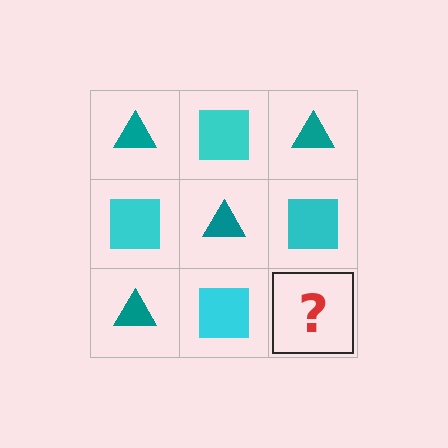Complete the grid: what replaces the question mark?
The question mark should be replaced with a teal triangle.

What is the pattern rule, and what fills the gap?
The rule is that it alternates teal triangle and cyan square in a checkerboard pattern. The gap should be filled with a teal triangle.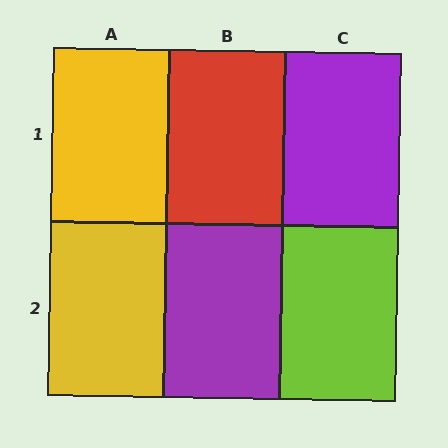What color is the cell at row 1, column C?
Purple.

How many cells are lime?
1 cell is lime.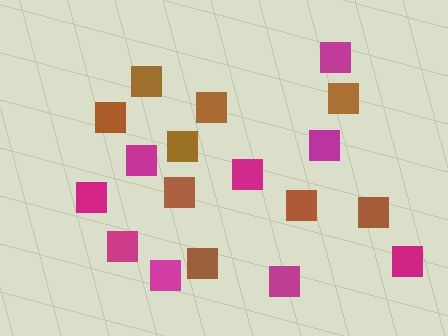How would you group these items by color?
There are 2 groups: one group of magenta squares (9) and one group of brown squares (9).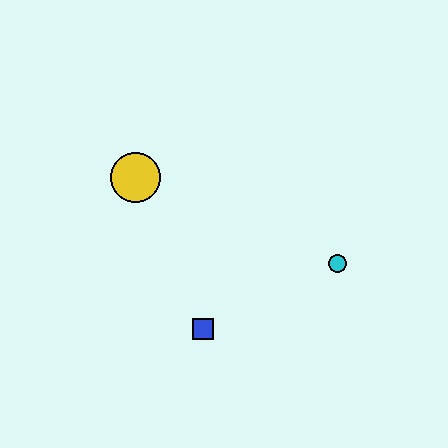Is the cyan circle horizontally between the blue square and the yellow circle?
No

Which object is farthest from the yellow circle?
The cyan circle is farthest from the yellow circle.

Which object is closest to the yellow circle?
The blue square is closest to the yellow circle.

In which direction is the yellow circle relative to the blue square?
The yellow circle is above the blue square.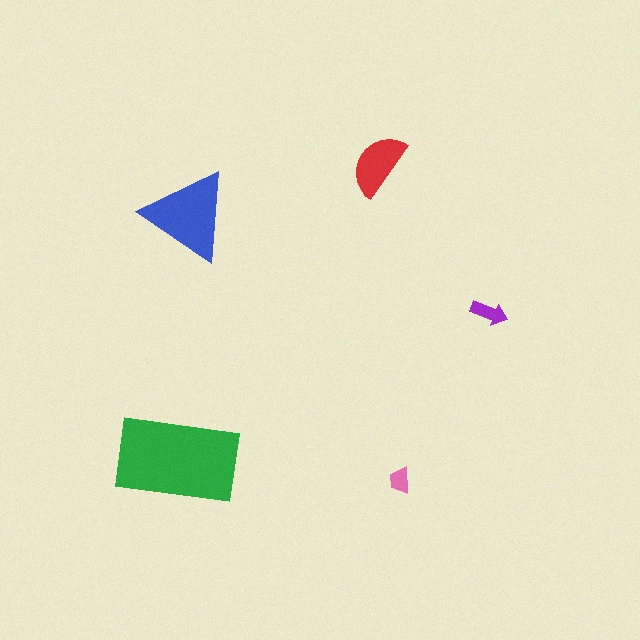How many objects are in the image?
There are 5 objects in the image.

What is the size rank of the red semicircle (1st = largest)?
3rd.